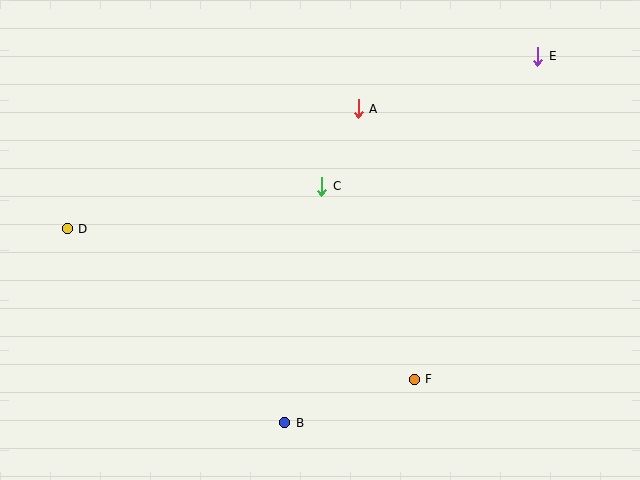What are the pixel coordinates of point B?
Point B is at (285, 423).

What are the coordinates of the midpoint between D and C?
The midpoint between D and C is at (195, 207).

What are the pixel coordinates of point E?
Point E is at (538, 56).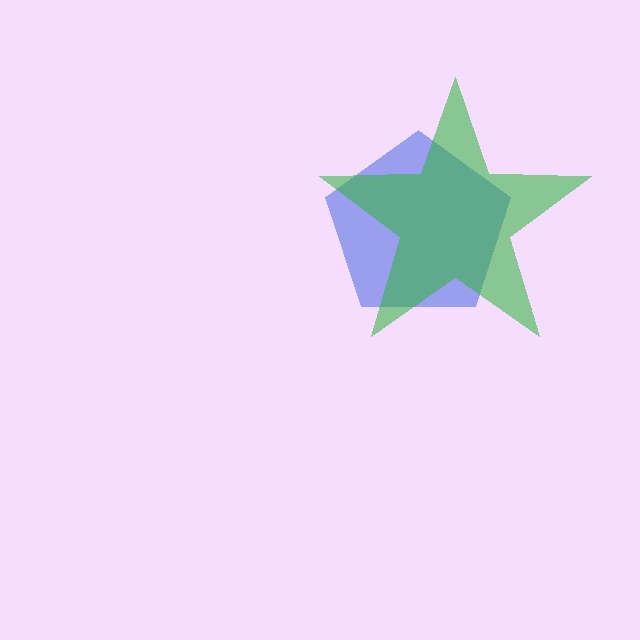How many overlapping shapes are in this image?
There are 2 overlapping shapes in the image.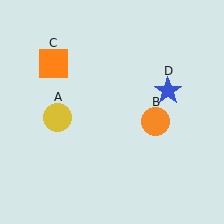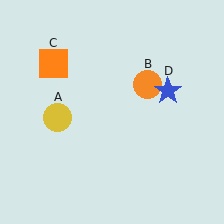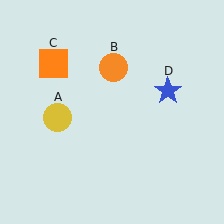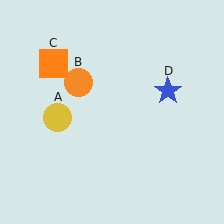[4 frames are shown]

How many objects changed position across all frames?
1 object changed position: orange circle (object B).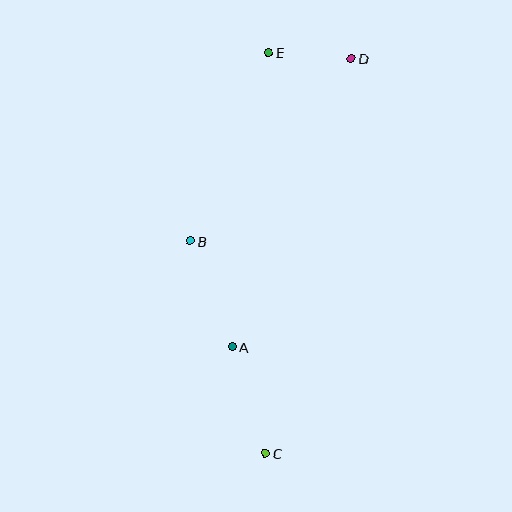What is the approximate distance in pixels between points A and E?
The distance between A and E is approximately 296 pixels.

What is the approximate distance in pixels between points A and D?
The distance between A and D is approximately 312 pixels.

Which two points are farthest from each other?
Points C and D are farthest from each other.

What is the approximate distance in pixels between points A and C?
The distance between A and C is approximately 111 pixels.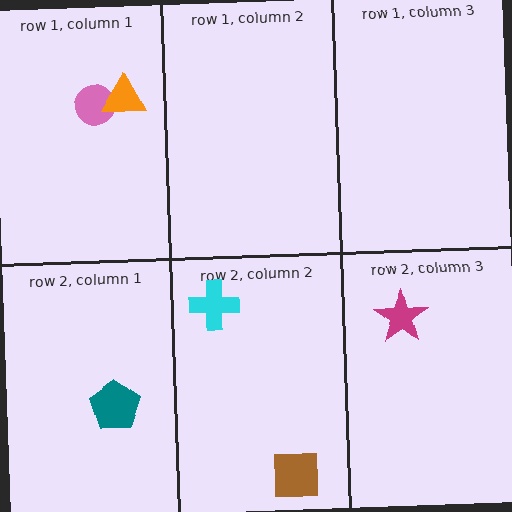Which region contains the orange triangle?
The row 1, column 1 region.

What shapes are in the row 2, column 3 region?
The magenta star.